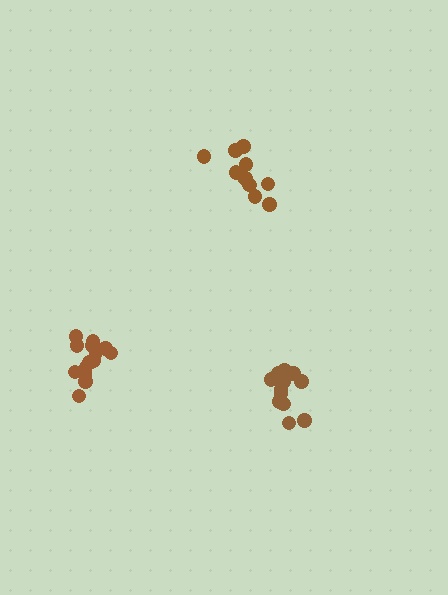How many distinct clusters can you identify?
There are 3 distinct clusters.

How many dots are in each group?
Group 1: 14 dots, Group 2: 11 dots, Group 3: 15 dots (40 total).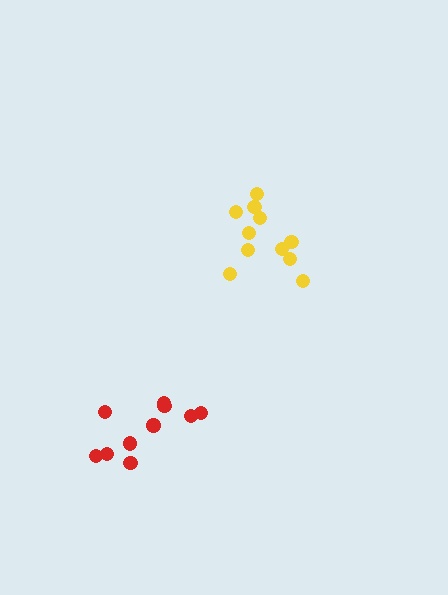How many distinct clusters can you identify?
There are 2 distinct clusters.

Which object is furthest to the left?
The red cluster is leftmost.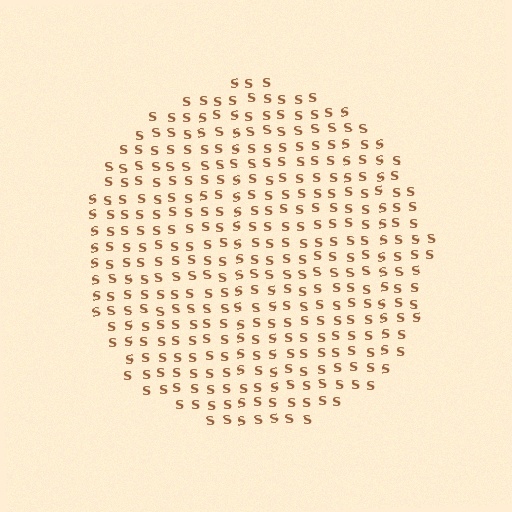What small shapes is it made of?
It is made of small letter S's.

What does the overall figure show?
The overall figure shows a circle.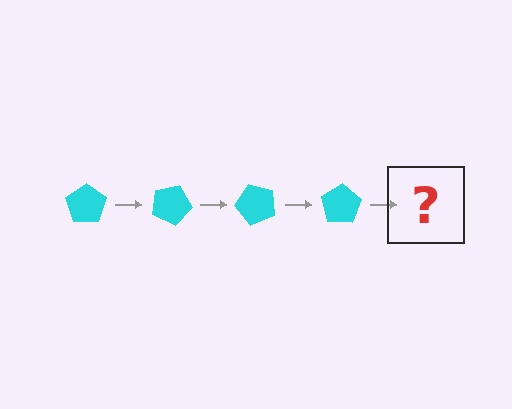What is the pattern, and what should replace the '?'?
The pattern is that the pentagon rotates 25 degrees each step. The '?' should be a cyan pentagon rotated 100 degrees.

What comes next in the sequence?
The next element should be a cyan pentagon rotated 100 degrees.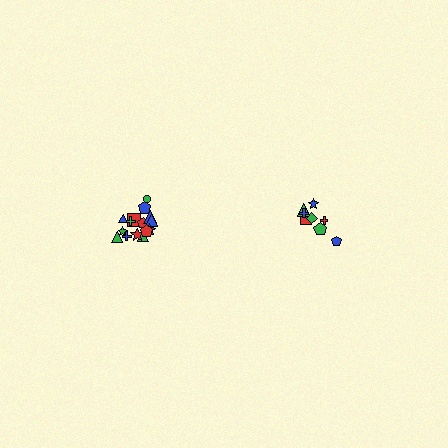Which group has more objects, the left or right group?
The left group.